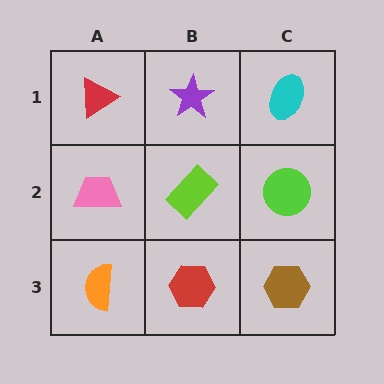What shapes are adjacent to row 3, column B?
A lime rectangle (row 2, column B), an orange semicircle (row 3, column A), a brown hexagon (row 3, column C).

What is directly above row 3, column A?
A pink trapezoid.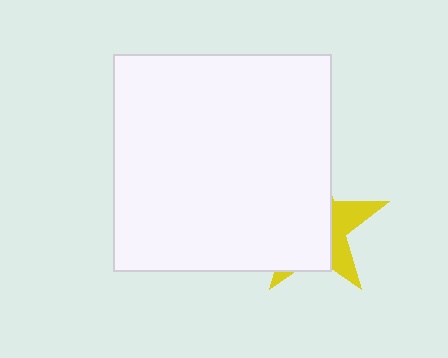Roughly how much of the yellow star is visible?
A small part of it is visible (roughly 32%).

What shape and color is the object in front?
The object in front is a white square.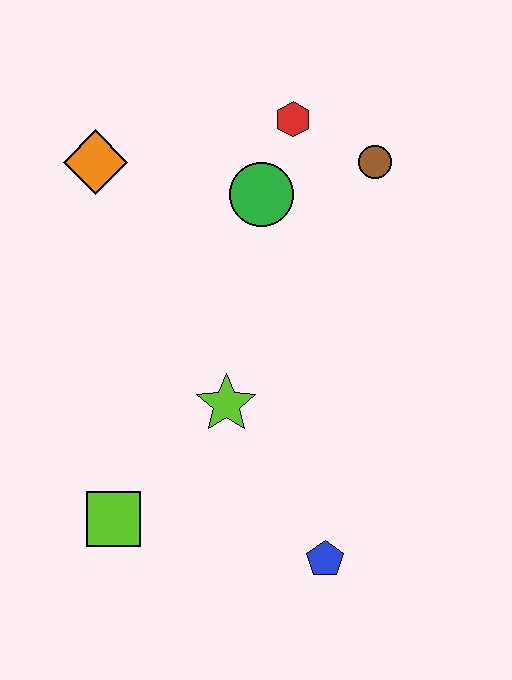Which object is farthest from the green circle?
The blue pentagon is farthest from the green circle.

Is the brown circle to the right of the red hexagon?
Yes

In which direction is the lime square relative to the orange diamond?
The lime square is below the orange diamond.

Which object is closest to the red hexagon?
The green circle is closest to the red hexagon.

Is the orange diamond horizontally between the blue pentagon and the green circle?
No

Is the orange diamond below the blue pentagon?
No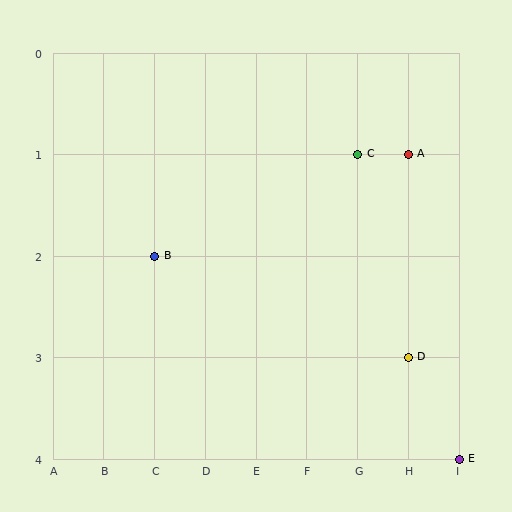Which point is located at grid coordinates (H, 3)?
Point D is at (H, 3).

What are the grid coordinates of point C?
Point C is at grid coordinates (G, 1).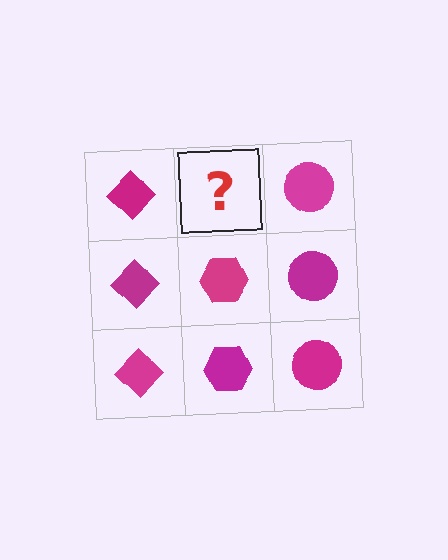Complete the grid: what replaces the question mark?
The question mark should be replaced with a magenta hexagon.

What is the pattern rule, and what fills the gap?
The rule is that each column has a consistent shape. The gap should be filled with a magenta hexagon.